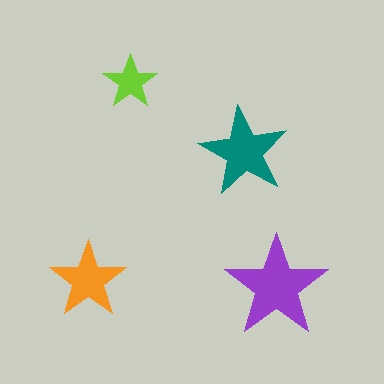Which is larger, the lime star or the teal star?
The teal one.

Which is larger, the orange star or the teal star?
The teal one.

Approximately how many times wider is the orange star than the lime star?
About 1.5 times wider.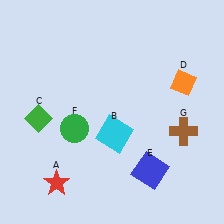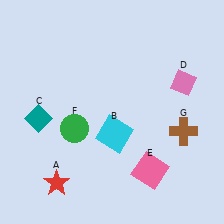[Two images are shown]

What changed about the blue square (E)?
In Image 1, E is blue. In Image 2, it changed to pink.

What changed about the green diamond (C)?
In Image 1, C is green. In Image 2, it changed to teal.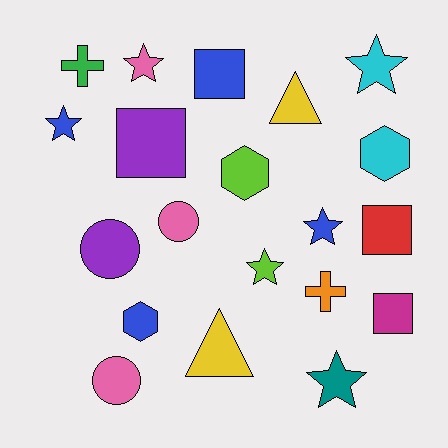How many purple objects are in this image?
There are 2 purple objects.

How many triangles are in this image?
There are 2 triangles.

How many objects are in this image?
There are 20 objects.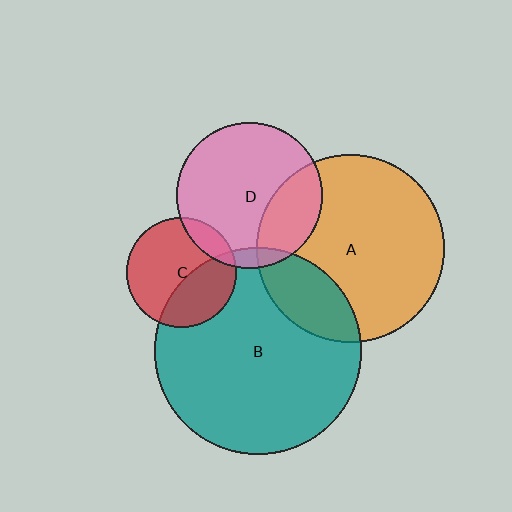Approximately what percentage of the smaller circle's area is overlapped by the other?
Approximately 15%.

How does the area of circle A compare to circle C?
Approximately 2.9 times.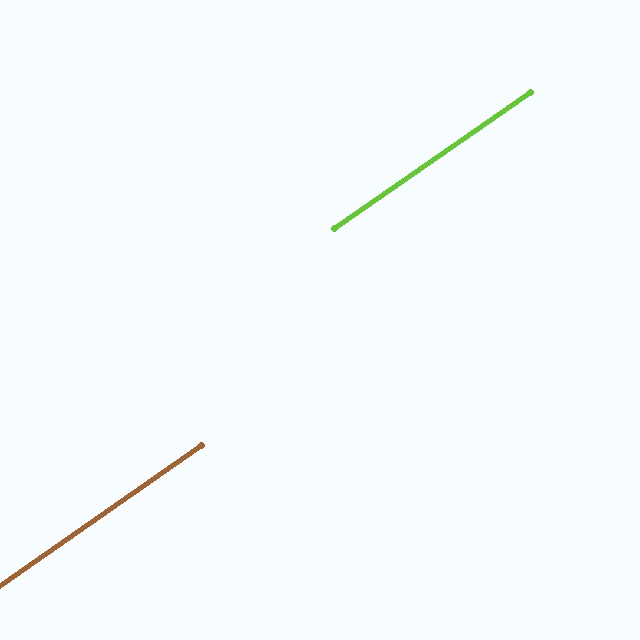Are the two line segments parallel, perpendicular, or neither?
Parallel — their directions differ by only 0.0°.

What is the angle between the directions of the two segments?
Approximately 0 degrees.